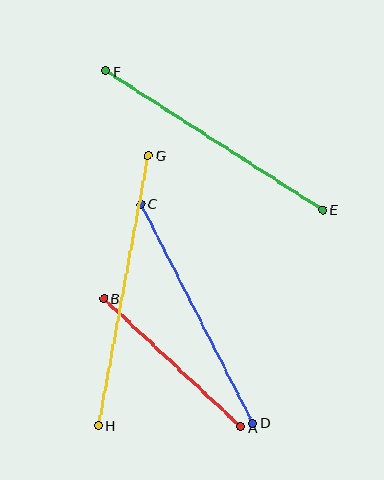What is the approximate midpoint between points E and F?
The midpoint is at approximately (214, 141) pixels.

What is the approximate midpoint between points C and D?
The midpoint is at approximately (197, 313) pixels.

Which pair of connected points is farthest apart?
Points G and H are farthest apart.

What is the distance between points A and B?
The distance is approximately 188 pixels.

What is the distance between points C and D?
The distance is approximately 246 pixels.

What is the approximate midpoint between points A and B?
The midpoint is at approximately (172, 363) pixels.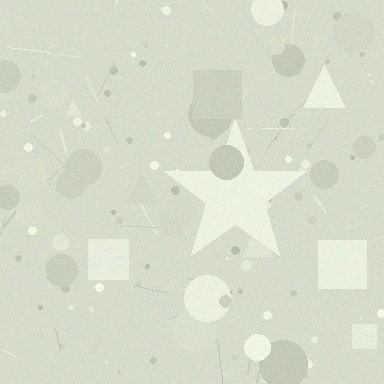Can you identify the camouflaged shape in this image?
The camouflaged shape is a star.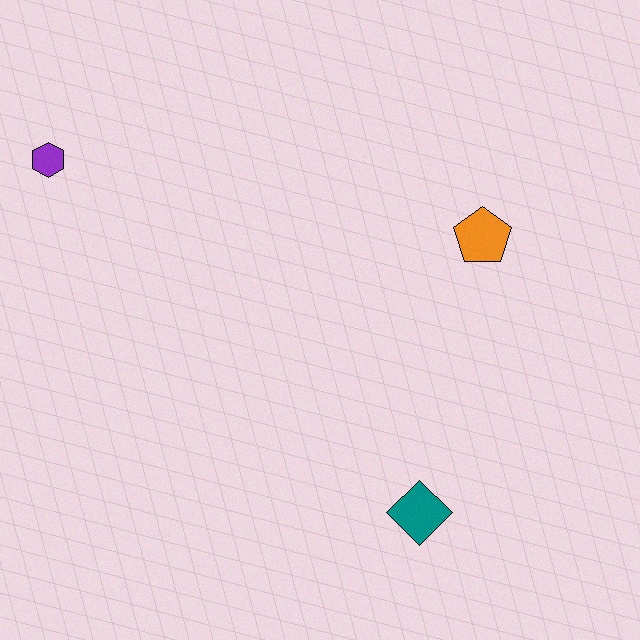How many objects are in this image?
There are 3 objects.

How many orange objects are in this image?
There is 1 orange object.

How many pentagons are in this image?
There is 1 pentagon.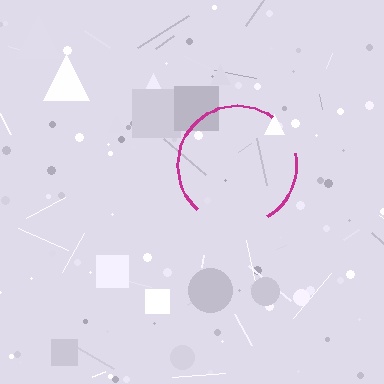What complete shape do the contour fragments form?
The contour fragments form a circle.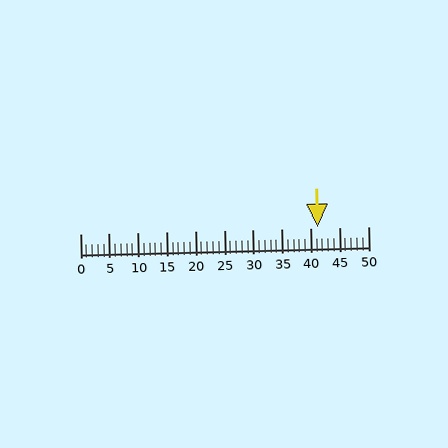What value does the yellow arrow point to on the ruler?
The yellow arrow points to approximately 41.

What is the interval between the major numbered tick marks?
The major tick marks are spaced 5 units apart.